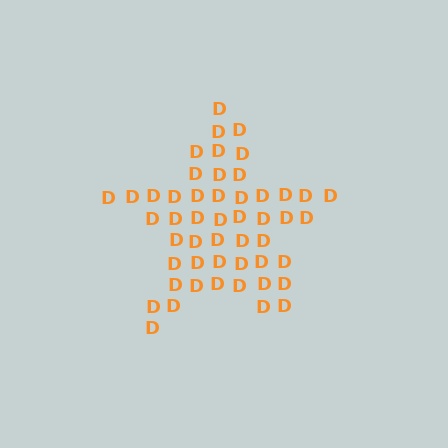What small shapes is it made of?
It is made of small letter D's.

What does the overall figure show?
The overall figure shows a star.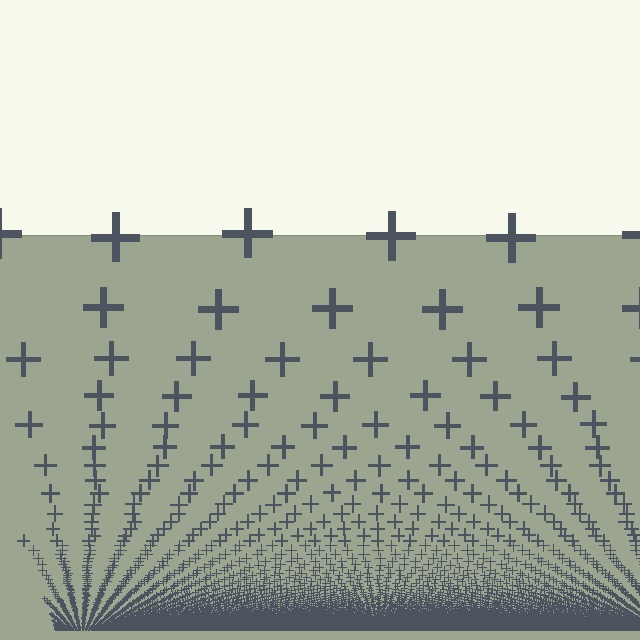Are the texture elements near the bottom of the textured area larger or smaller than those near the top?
Smaller. The gradient is inverted — elements near the bottom are smaller and denser.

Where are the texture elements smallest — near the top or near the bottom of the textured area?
Near the bottom.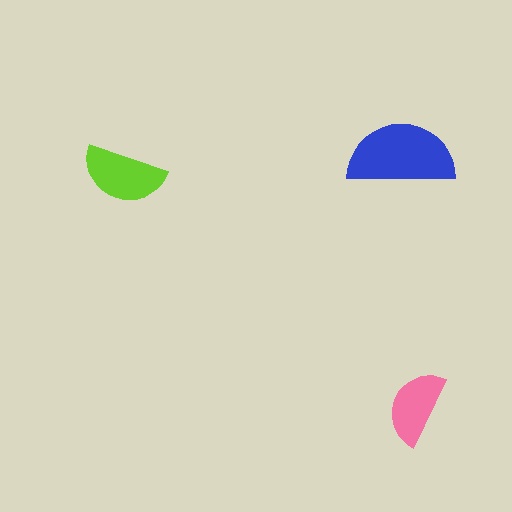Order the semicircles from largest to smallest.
the blue one, the lime one, the pink one.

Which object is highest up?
The blue semicircle is topmost.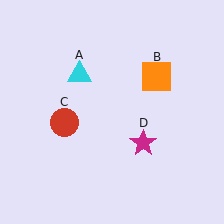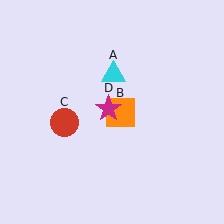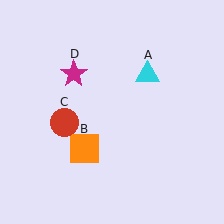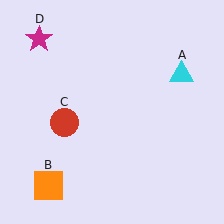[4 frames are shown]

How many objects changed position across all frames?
3 objects changed position: cyan triangle (object A), orange square (object B), magenta star (object D).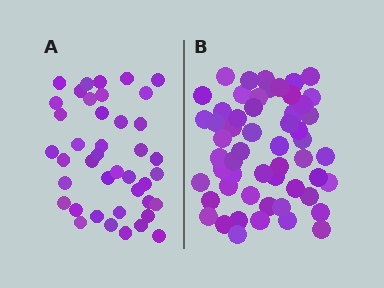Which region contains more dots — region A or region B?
Region B (the right region) has more dots.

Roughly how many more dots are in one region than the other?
Region B has approximately 15 more dots than region A.